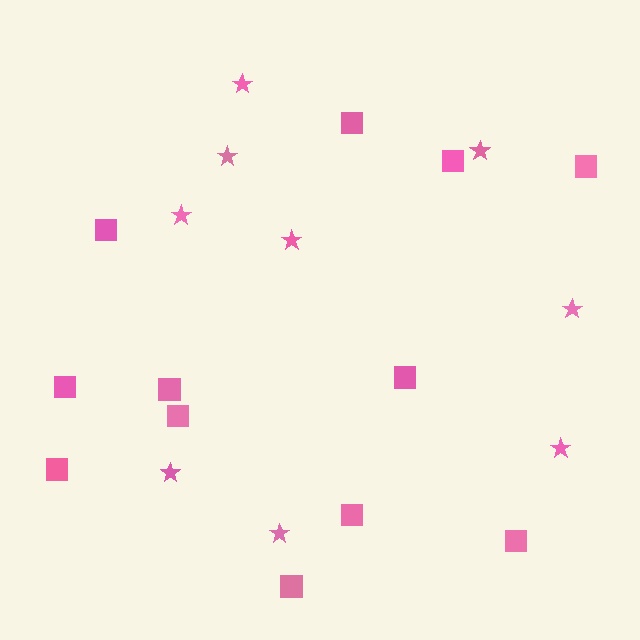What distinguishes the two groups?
There are 2 groups: one group of squares (12) and one group of stars (9).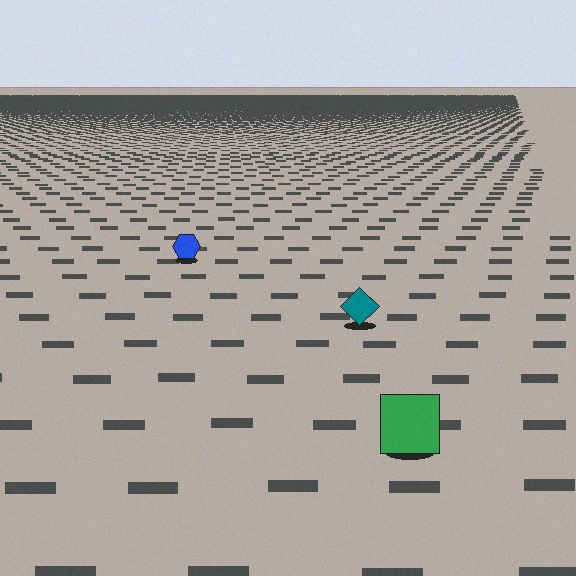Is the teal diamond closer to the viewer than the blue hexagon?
Yes. The teal diamond is closer — you can tell from the texture gradient: the ground texture is coarser near it.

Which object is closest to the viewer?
The green square is closest. The texture marks near it are larger and more spread out.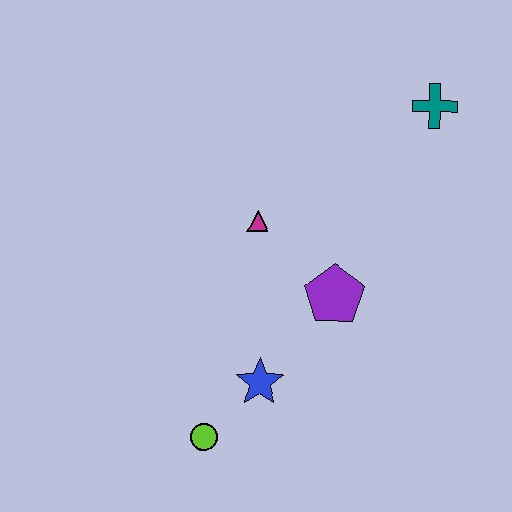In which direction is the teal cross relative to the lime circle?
The teal cross is above the lime circle.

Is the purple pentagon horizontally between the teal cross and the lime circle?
Yes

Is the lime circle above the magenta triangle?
No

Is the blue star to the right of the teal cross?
No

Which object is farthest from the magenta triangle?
The lime circle is farthest from the magenta triangle.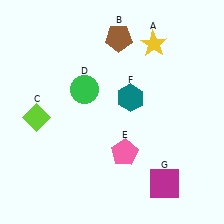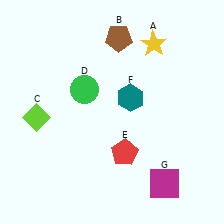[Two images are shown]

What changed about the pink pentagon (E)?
In Image 1, E is pink. In Image 2, it changed to red.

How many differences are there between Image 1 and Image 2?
There is 1 difference between the two images.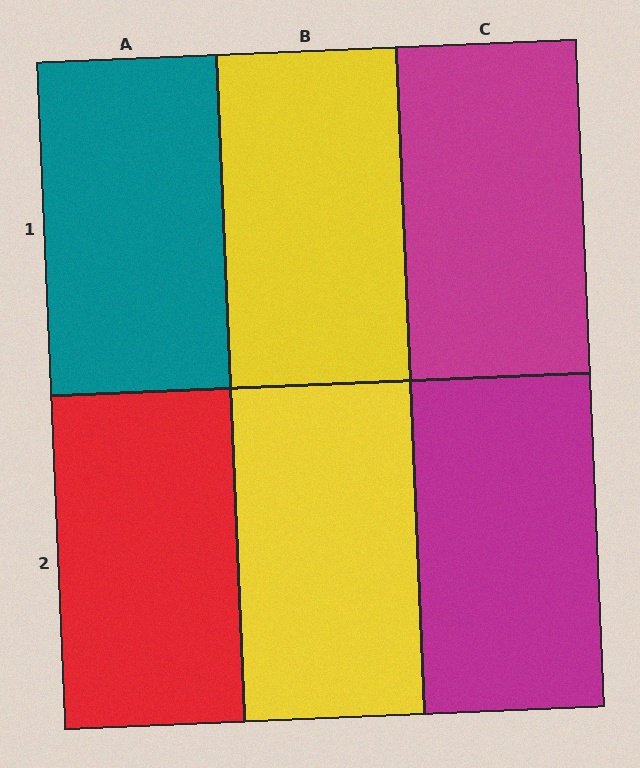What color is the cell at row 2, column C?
Magenta.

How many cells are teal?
1 cell is teal.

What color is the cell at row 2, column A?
Red.